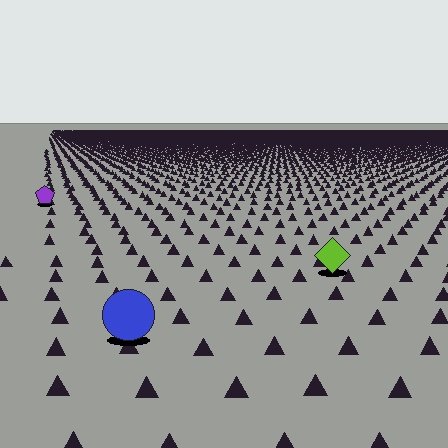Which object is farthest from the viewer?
The purple pentagon is farthest from the viewer. It appears smaller and the ground texture around it is denser.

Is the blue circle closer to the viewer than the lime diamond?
Yes. The blue circle is closer — you can tell from the texture gradient: the ground texture is coarser near it.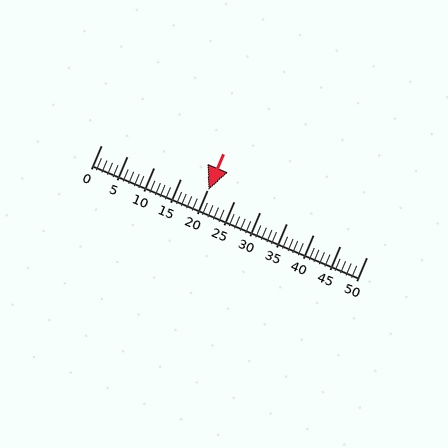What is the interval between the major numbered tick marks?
The major tick marks are spaced 5 units apart.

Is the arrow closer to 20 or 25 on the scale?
The arrow is closer to 20.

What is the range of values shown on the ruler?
The ruler shows values from 0 to 50.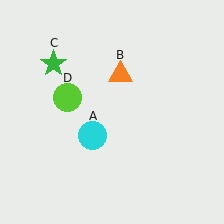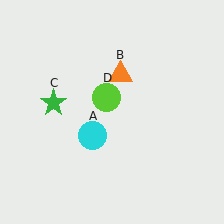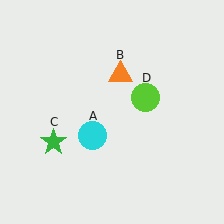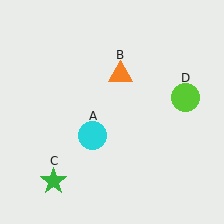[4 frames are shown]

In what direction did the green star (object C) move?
The green star (object C) moved down.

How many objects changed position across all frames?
2 objects changed position: green star (object C), lime circle (object D).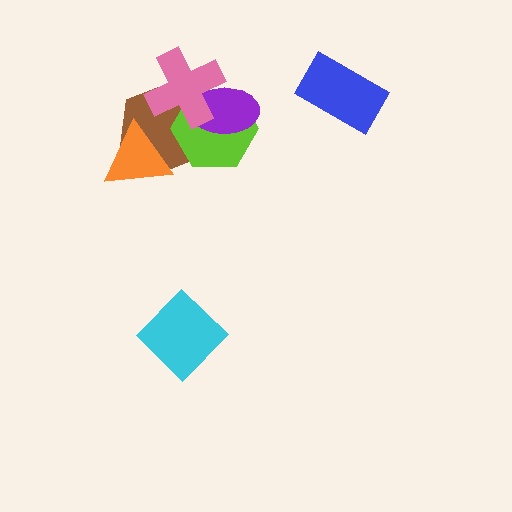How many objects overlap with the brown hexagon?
4 objects overlap with the brown hexagon.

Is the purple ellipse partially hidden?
Yes, it is partially covered by another shape.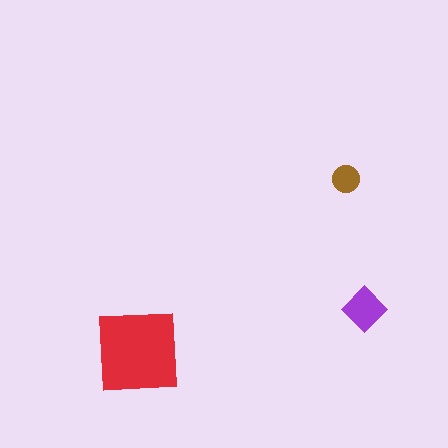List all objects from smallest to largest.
The brown circle, the purple diamond, the red square.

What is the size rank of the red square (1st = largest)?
1st.